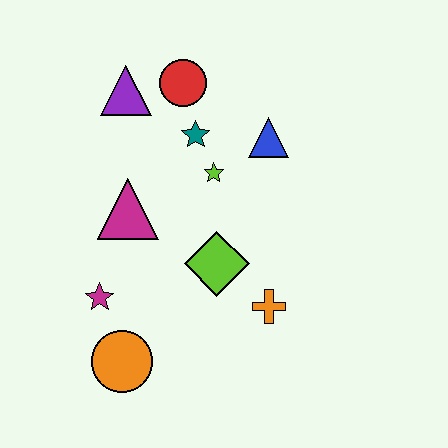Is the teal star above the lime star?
Yes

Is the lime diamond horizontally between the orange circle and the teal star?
No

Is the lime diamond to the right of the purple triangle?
Yes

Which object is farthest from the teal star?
The orange circle is farthest from the teal star.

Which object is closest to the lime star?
The teal star is closest to the lime star.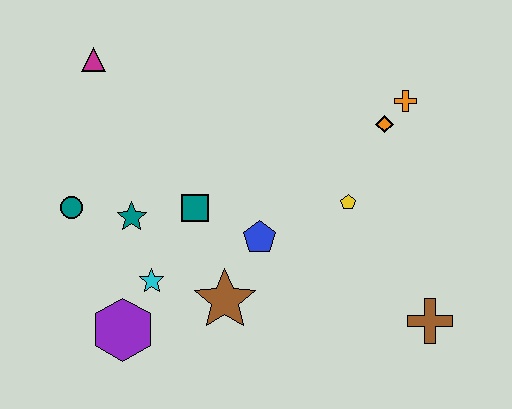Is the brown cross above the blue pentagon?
No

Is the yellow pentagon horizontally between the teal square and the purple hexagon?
No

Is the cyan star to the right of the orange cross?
No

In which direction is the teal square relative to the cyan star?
The teal square is above the cyan star.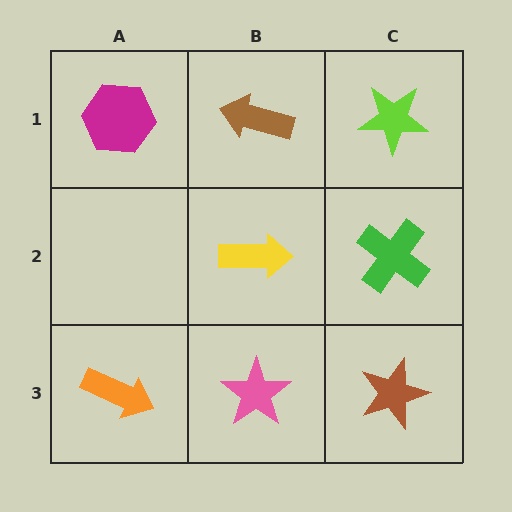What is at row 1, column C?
A lime star.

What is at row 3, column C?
A brown star.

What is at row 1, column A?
A magenta hexagon.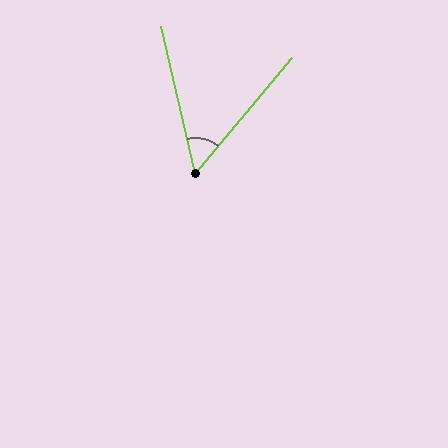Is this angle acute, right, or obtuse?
It is acute.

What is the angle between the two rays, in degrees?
Approximately 53 degrees.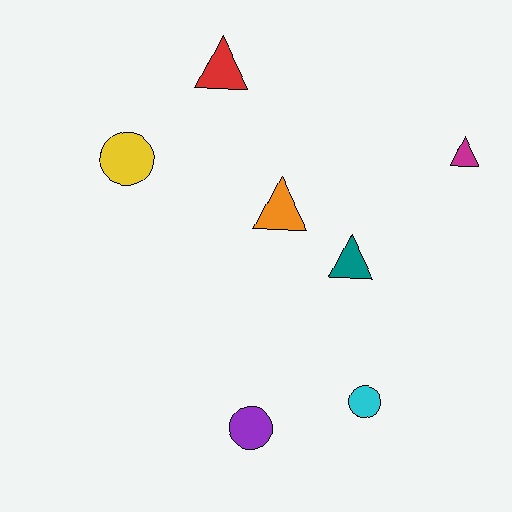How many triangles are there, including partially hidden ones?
There are 4 triangles.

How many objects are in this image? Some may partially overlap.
There are 7 objects.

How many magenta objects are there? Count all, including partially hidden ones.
There is 1 magenta object.